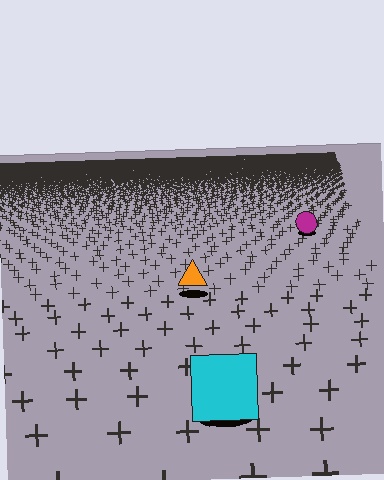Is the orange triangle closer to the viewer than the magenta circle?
Yes. The orange triangle is closer — you can tell from the texture gradient: the ground texture is coarser near it.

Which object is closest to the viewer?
The cyan square is closest. The texture marks near it are larger and more spread out.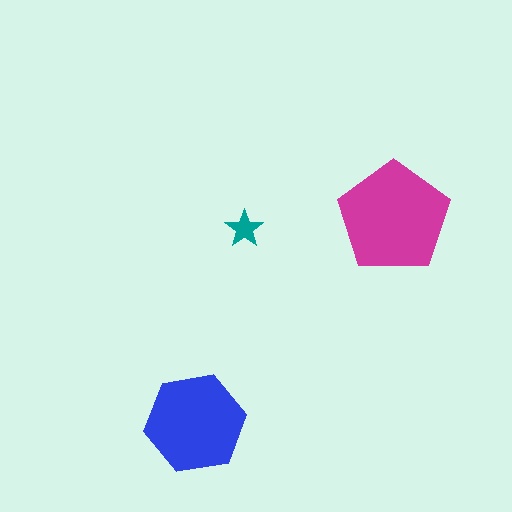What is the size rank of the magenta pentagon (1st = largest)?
1st.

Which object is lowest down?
The blue hexagon is bottommost.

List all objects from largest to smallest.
The magenta pentagon, the blue hexagon, the teal star.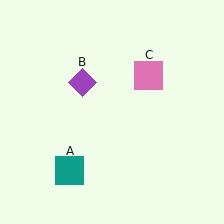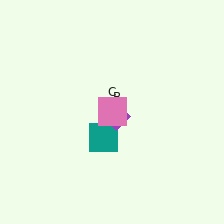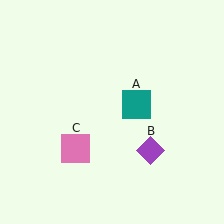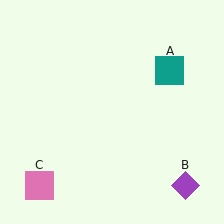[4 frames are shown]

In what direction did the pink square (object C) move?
The pink square (object C) moved down and to the left.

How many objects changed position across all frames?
3 objects changed position: teal square (object A), purple diamond (object B), pink square (object C).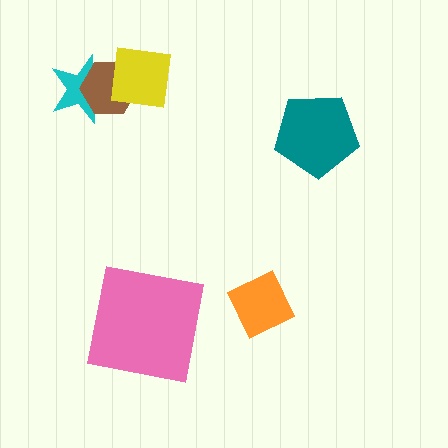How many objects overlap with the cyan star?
2 objects overlap with the cyan star.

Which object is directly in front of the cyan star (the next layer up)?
The brown hexagon is directly in front of the cyan star.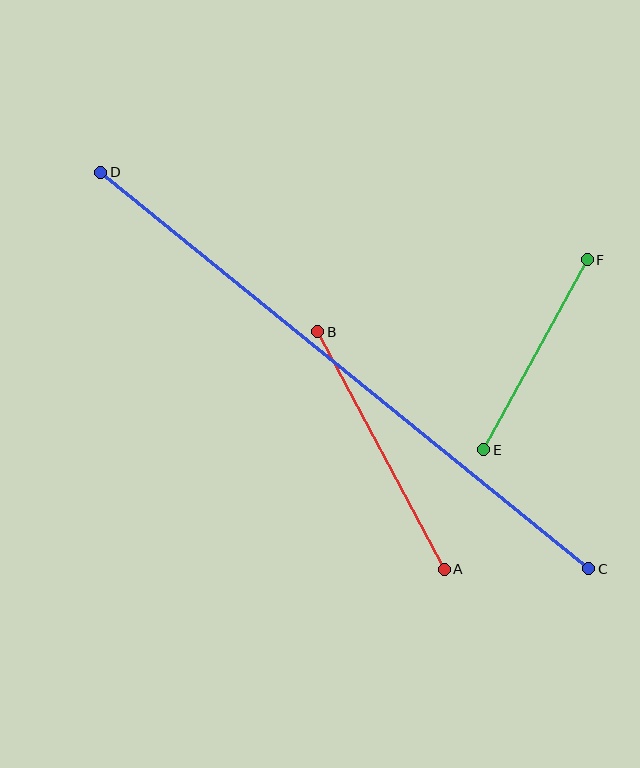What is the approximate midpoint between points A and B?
The midpoint is at approximately (381, 451) pixels.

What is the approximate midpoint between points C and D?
The midpoint is at approximately (345, 370) pixels.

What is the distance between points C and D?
The distance is approximately 629 pixels.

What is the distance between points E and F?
The distance is approximately 217 pixels.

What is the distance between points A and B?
The distance is approximately 269 pixels.